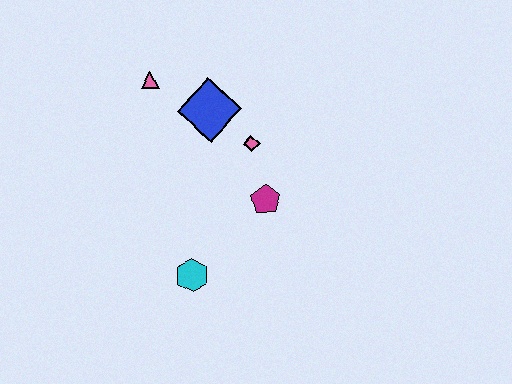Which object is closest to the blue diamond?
The pink diamond is closest to the blue diamond.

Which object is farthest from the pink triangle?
The cyan hexagon is farthest from the pink triangle.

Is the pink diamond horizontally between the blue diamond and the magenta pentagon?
Yes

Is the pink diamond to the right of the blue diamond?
Yes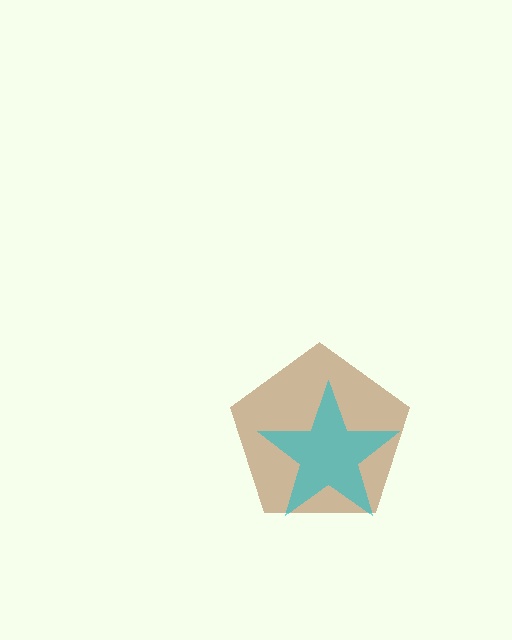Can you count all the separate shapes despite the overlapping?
Yes, there are 2 separate shapes.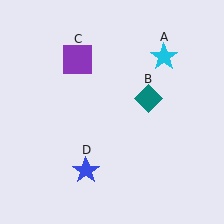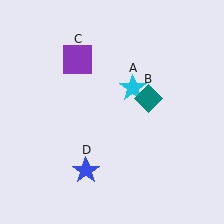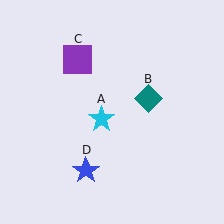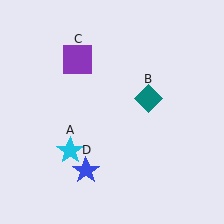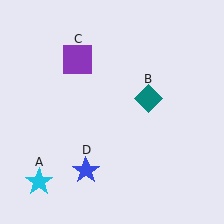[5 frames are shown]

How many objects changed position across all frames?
1 object changed position: cyan star (object A).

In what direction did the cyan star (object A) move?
The cyan star (object A) moved down and to the left.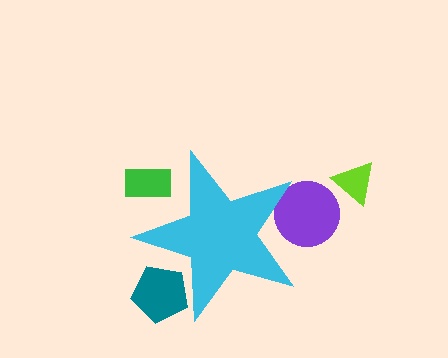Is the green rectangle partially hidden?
Yes, the green rectangle is partially hidden behind the cyan star.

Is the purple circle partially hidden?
Yes, the purple circle is partially hidden behind the cyan star.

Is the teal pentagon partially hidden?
Yes, the teal pentagon is partially hidden behind the cyan star.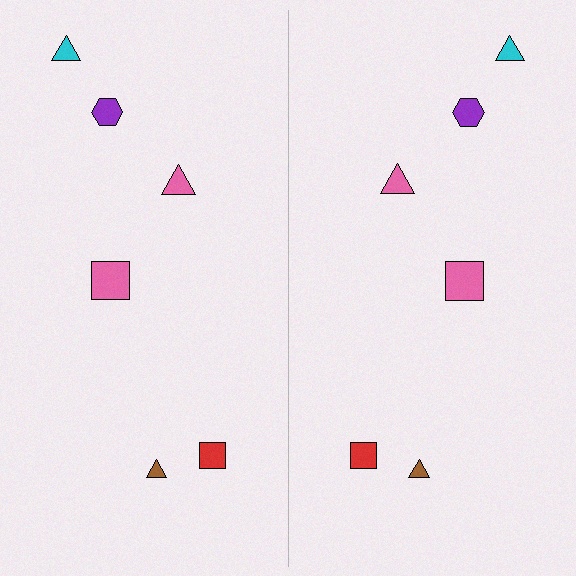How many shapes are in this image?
There are 12 shapes in this image.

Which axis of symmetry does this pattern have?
The pattern has a vertical axis of symmetry running through the center of the image.